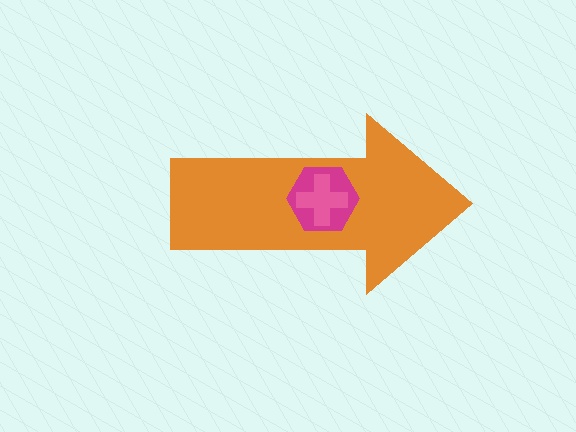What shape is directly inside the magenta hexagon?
The pink cross.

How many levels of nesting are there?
3.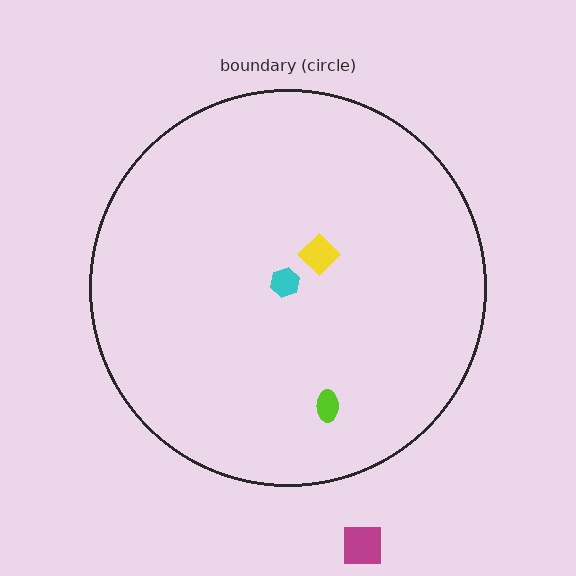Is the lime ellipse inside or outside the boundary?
Inside.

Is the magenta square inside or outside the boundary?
Outside.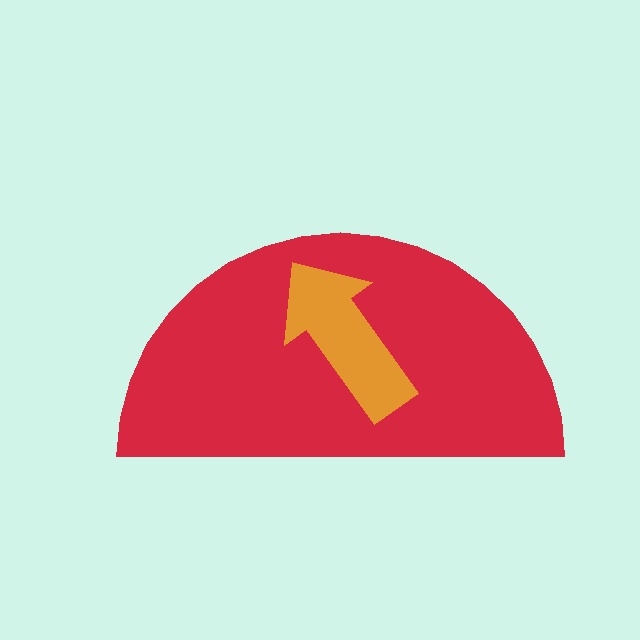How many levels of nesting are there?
2.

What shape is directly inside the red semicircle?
The orange arrow.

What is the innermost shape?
The orange arrow.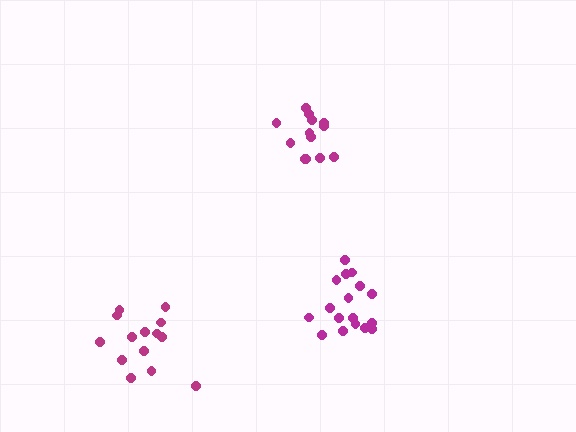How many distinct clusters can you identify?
There are 3 distinct clusters.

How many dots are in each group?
Group 1: 14 dots, Group 2: 17 dots, Group 3: 13 dots (44 total).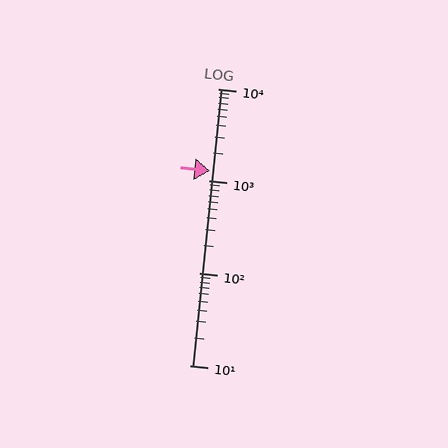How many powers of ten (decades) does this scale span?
The scale spans 3 decades, from 10 to 10000.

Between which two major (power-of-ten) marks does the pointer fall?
The pointer is between 1000 and 10000.